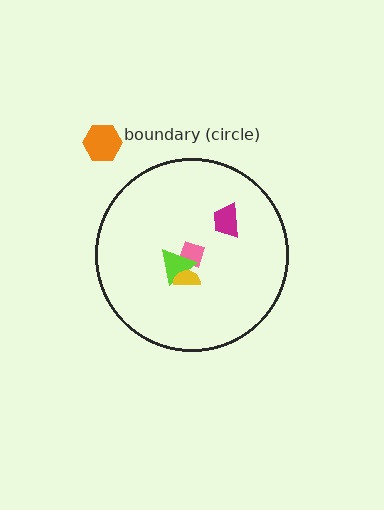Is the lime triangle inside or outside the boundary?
Inside.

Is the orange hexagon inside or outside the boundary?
Outside.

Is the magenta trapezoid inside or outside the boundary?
Inside.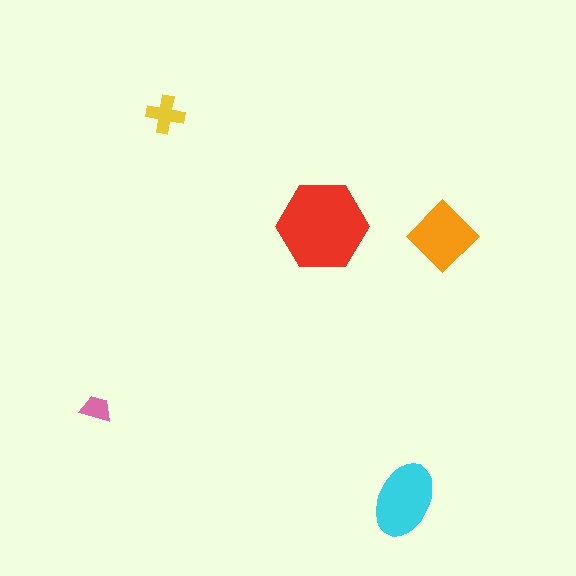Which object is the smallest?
The pink trapezoid.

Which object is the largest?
The red hexagon.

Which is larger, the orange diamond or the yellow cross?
The orange diamond.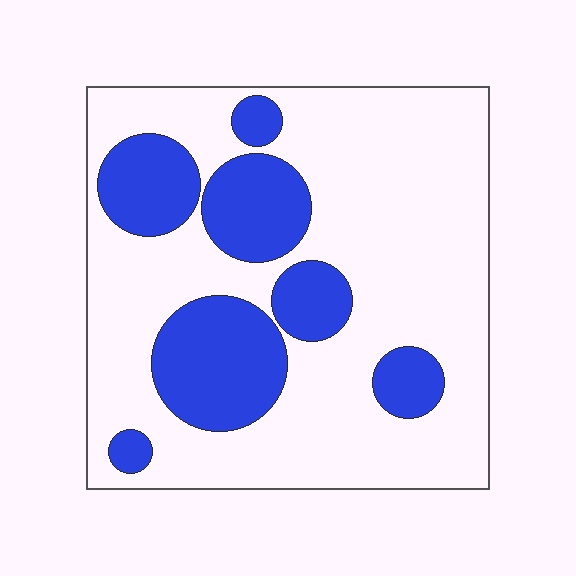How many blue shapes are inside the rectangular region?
7.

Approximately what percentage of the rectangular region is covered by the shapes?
Approximately 30%.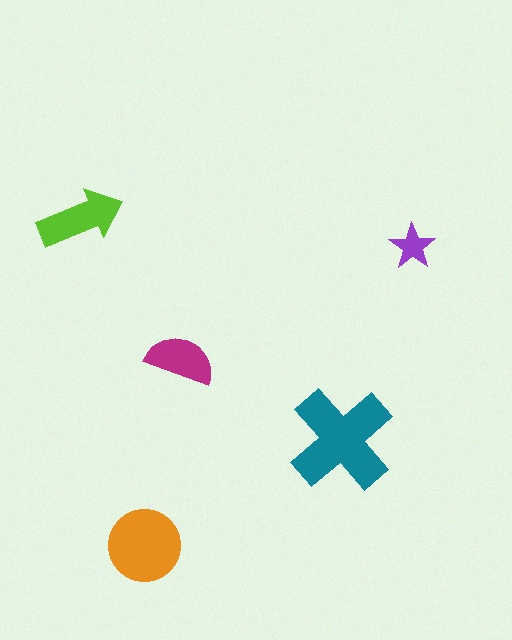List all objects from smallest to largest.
The purple star, the magenta semicircle, the lime arrow, the orange circle, the teal cross.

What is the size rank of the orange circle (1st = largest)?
2nd.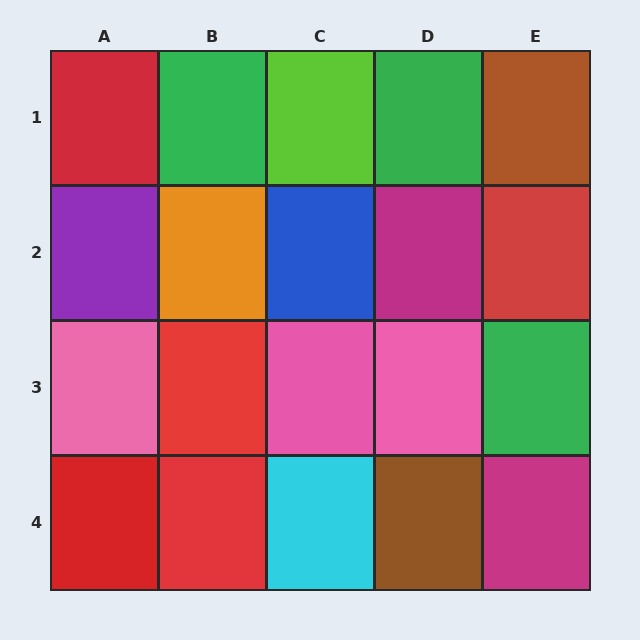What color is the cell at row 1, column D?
Green.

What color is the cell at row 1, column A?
Red.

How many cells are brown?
2 cells are brown.